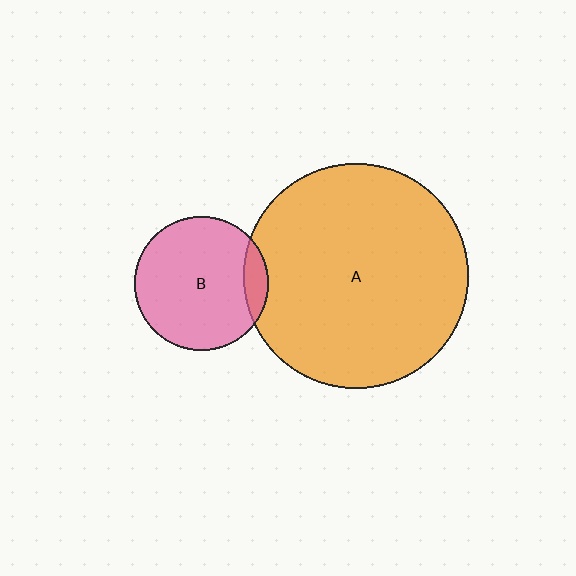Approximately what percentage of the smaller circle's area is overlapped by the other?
Approximately 10%.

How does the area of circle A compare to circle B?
Approximately 2.8 times.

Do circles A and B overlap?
Yes.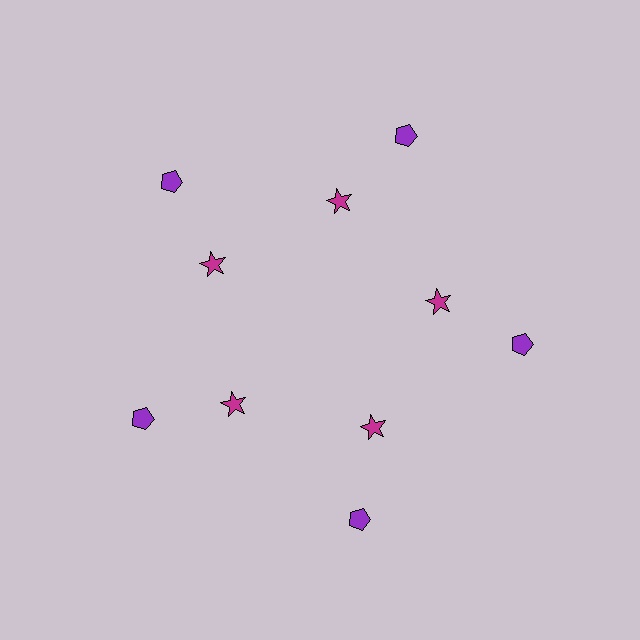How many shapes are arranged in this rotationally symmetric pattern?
There are 10 shapes, arranged in 5 groups of 2.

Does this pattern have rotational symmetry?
Yes, this pattern has 5-fold rotational symmetry. It looks the same after rotating 72 degrees around the center.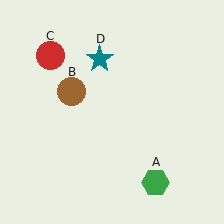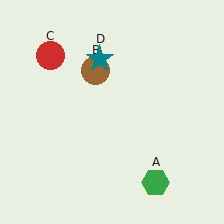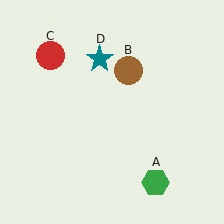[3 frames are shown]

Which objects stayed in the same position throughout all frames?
Green hexagon (object A) and red circle (object C) and teal star (object D) remained stationary.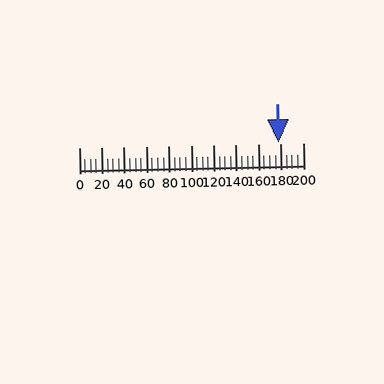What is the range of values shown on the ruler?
The ruler shows values from 0 to 200.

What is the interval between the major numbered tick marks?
The major tick marks are spaced 20 units apart.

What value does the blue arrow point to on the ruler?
The blue arrow points to approximately 178.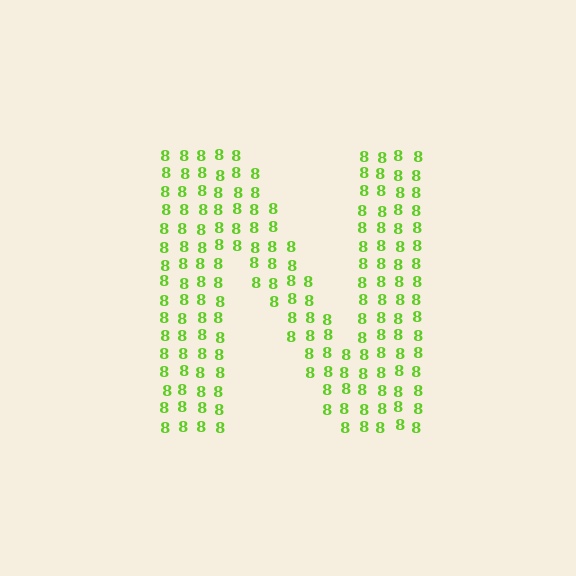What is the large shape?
The large shape is the letter N.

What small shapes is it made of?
It is made of small digit 8's.